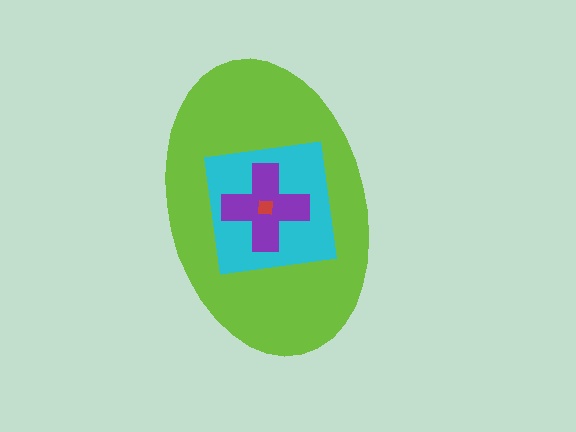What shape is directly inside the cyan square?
The purple cross.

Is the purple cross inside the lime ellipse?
Yes.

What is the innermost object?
The red square.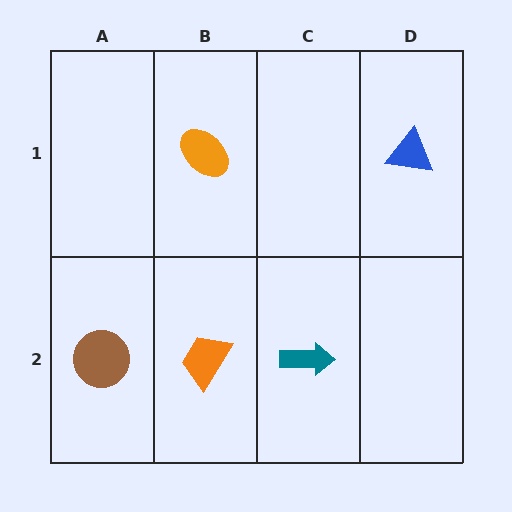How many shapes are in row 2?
3 shapes.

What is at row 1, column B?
An orange ellipse.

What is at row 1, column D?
A blue triangle.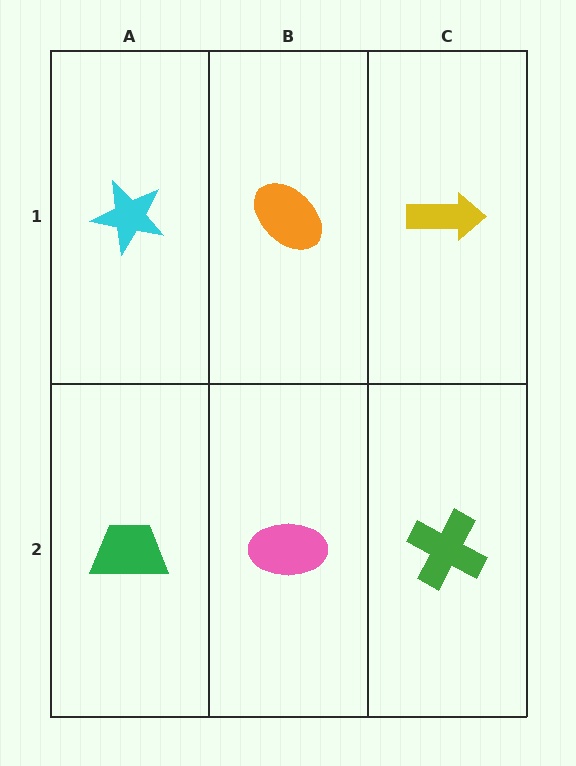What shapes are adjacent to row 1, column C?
A green cross (row 2, column C), an orange ellipse (row 1, column B).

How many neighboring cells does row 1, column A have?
2.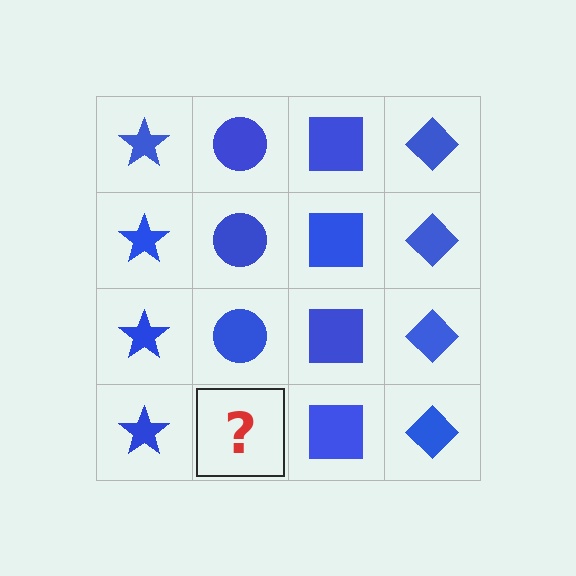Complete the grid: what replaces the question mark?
The question mark should be replaced with a blue circle.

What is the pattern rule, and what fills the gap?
The rule is that each column has a consistent shape. The gap should be filled with a blue circle.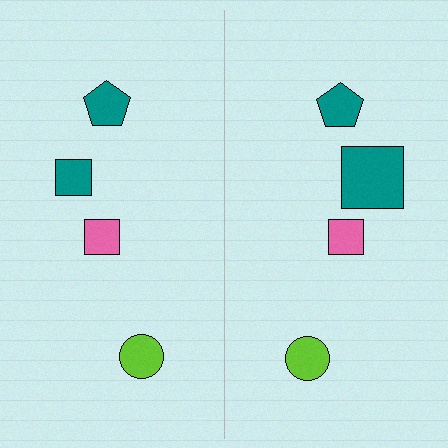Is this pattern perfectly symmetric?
No, the pattern is not perfectly symmetric. The teal square on the right side has a different size than its mirror counterpart.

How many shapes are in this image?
There are 8 shapes in this image.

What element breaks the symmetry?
The teal square on the right side has a different size than its mirror counterpart.